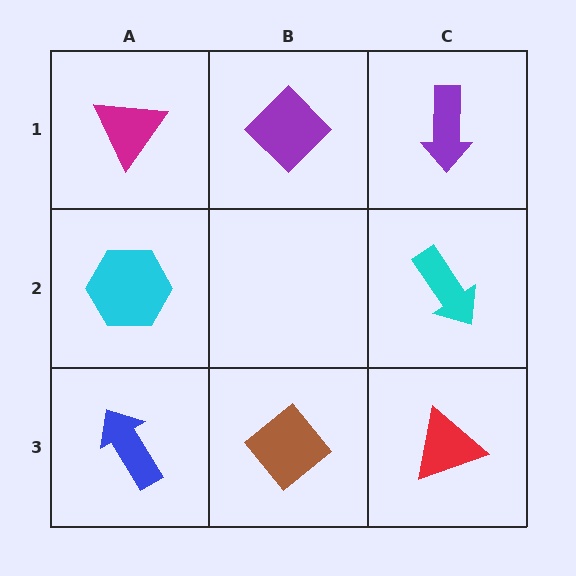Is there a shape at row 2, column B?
No, that cell is empty.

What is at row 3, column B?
A brown diamond.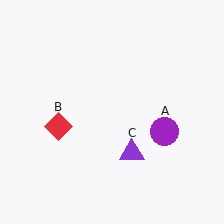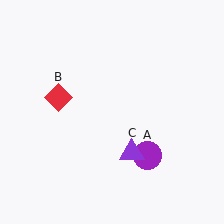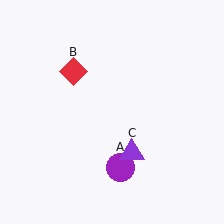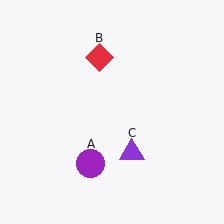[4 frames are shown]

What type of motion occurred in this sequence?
The purple circle (object A), red diamond (object B) rotated clockwise around the center of the scene.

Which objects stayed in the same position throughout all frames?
Purple triangle (object C) remained stationary.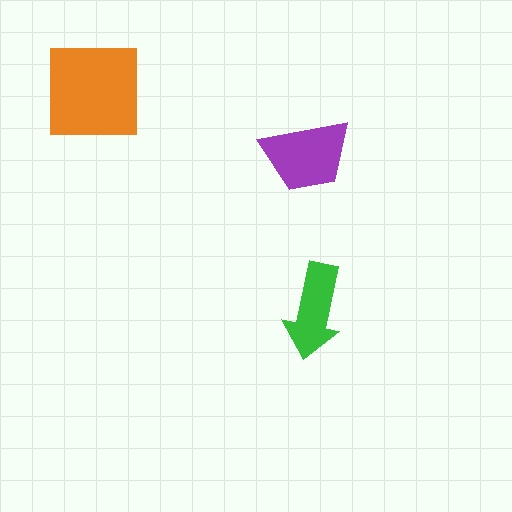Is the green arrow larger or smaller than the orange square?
Smaller.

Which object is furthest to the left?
The orange square is leftmost.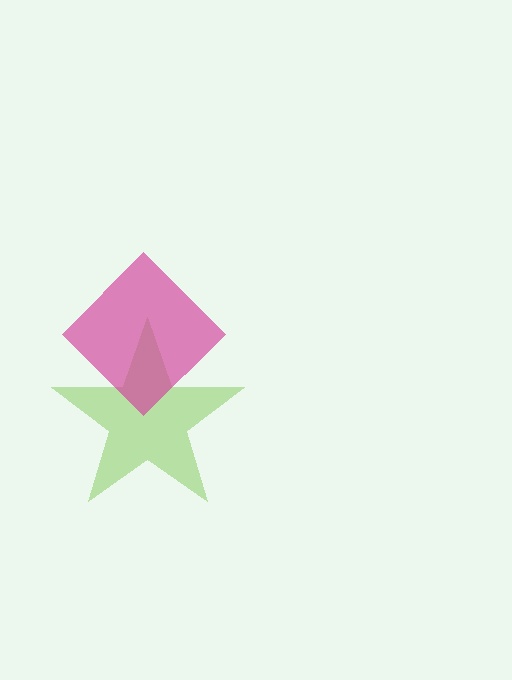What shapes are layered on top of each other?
The layered shapes are: a lime star, a magenta diamond.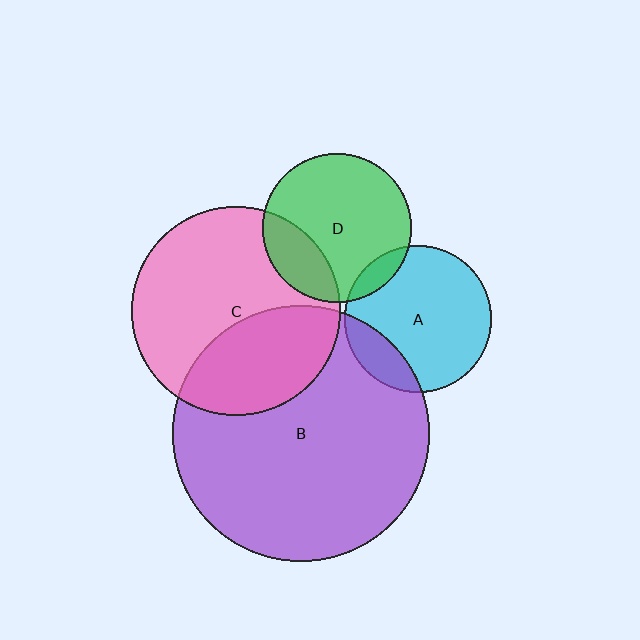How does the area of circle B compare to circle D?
Approximately 3.0 times.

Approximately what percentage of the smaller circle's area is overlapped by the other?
Approximately 10%.